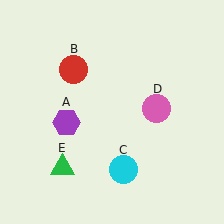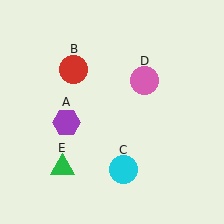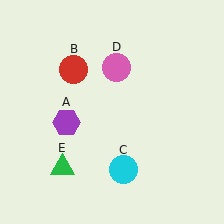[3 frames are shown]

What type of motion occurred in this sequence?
The pink circle (object D) rotated counterclockwise around the center of the scene.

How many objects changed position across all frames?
1 object changed position: pink circle (object D).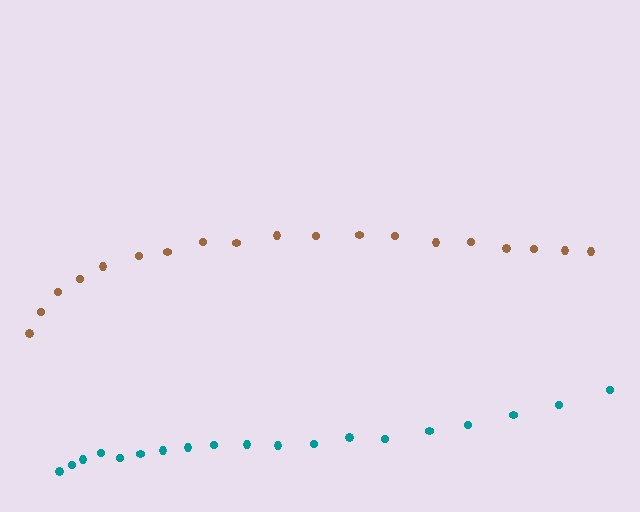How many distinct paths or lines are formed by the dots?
There are 2 distinct paths.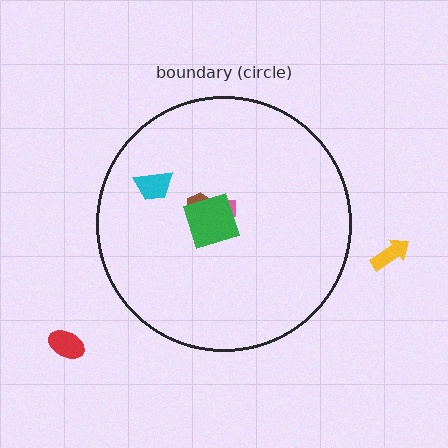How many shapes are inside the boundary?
5 inside, 2 outside.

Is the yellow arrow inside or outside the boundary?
Outside.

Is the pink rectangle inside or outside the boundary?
Inside.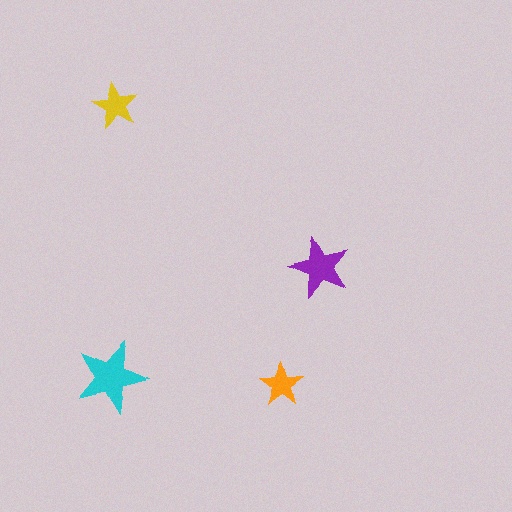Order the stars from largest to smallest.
the cyan one, the purple one, the yellow one, the orange one.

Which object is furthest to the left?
The cyan star is leftmost.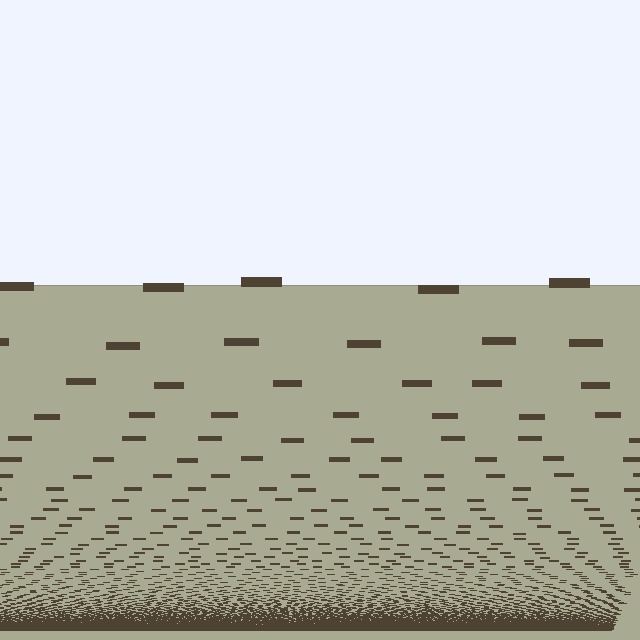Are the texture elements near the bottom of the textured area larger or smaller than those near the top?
Smaller. The gradient is inverted — elements near the bottom are smaller and denser.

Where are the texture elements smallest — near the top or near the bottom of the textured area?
Near the bottom.